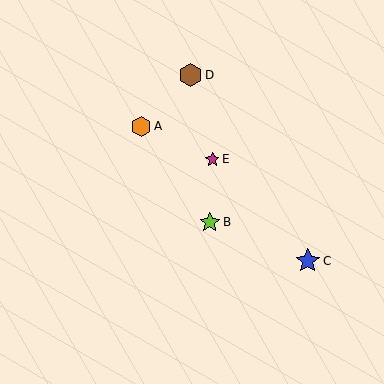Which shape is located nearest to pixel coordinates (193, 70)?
The brown hexagon (labeled D) at (191, 75) is nearest to that location.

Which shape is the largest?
The blue star (labeled C) is the largest.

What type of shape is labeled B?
Shape B is a lime star.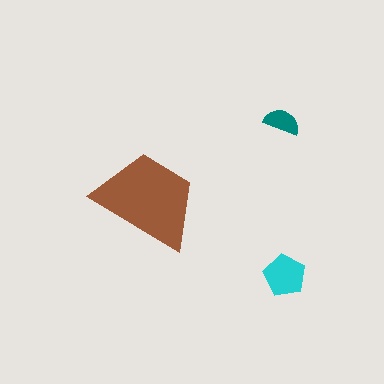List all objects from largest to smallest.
The brown trapezoid, the cyan pentagon, the teal semicircle.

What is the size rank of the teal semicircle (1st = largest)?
3rd.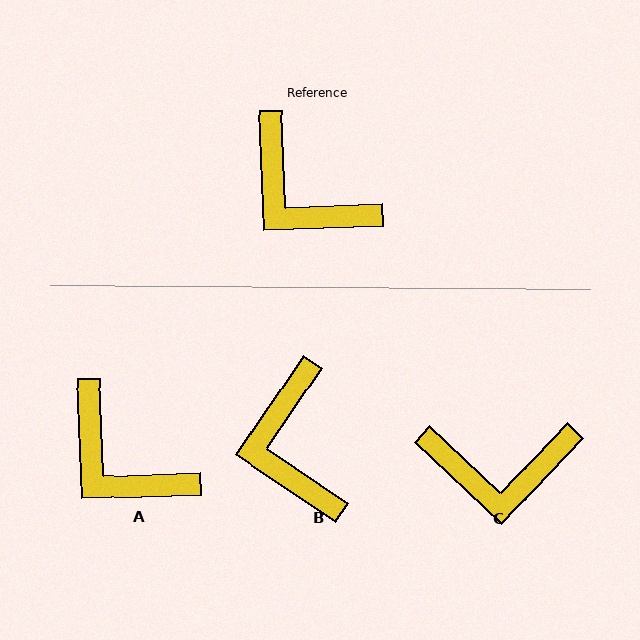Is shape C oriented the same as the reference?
No, it is off by about 45 degrees.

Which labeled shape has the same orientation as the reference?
A.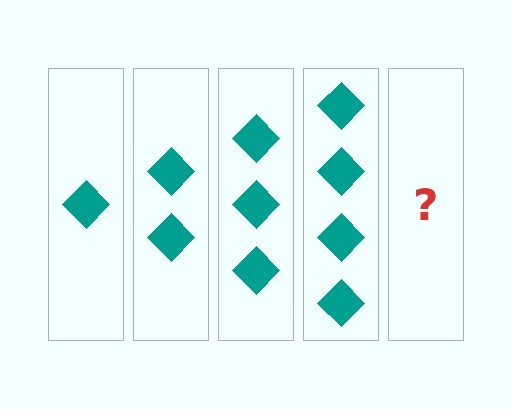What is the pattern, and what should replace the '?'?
The pattern is that each step adds one more diamond. The '?' should be 5 diamonds.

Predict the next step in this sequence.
The next step is 5 diamonds.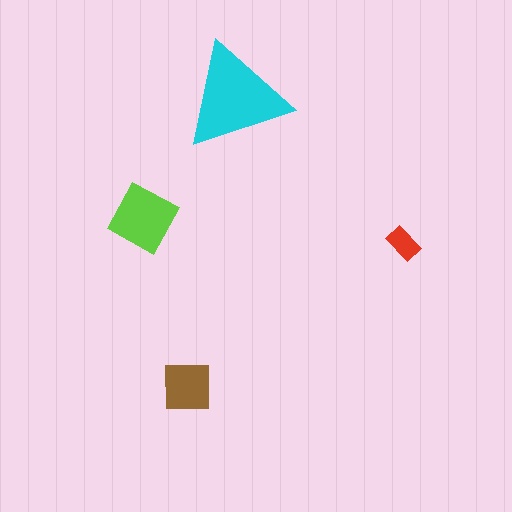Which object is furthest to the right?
The red rectangle is rightmost.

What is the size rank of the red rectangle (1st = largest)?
4th.